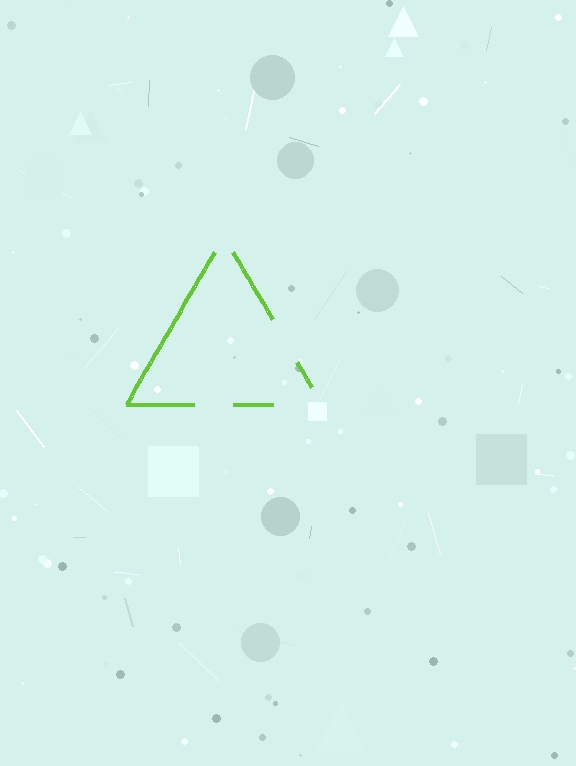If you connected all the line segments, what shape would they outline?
They would outline a triangle.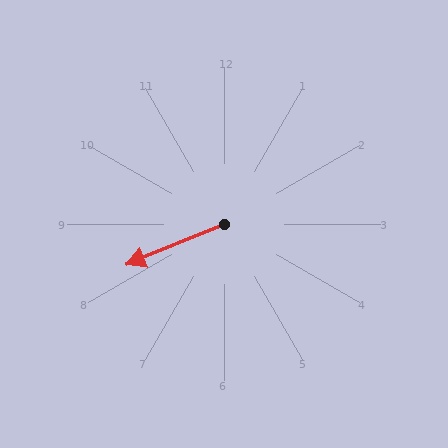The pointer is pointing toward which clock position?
Roughly 8 o'clock.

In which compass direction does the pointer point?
West.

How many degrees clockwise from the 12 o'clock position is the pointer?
Approximately 248 degrees.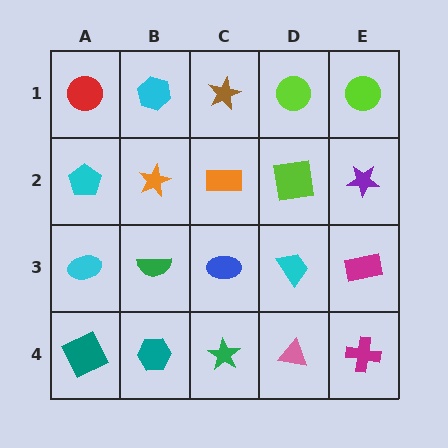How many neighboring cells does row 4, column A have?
2.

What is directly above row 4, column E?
A magenta rectangle.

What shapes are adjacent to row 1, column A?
A cyan pentagon (row 2, column A), a cyan hexagon (row 1, column B).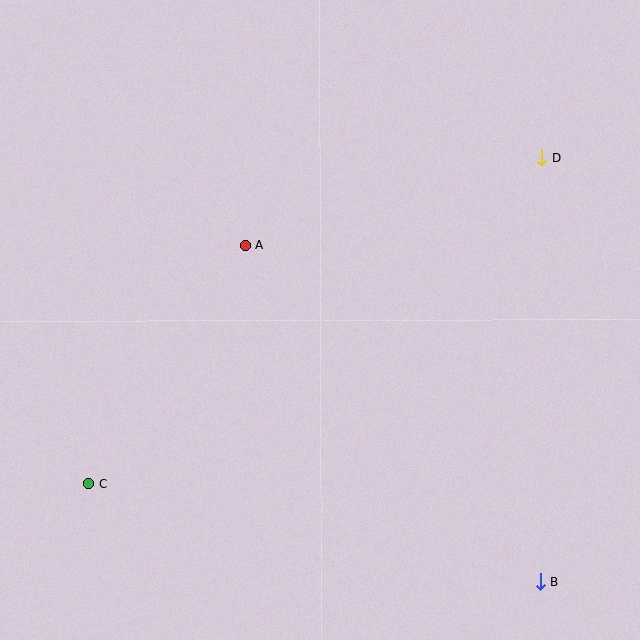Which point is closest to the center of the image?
Point A at (245, 246) is closest to the center.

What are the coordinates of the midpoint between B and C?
The midpoint between B and C is at (315, 533).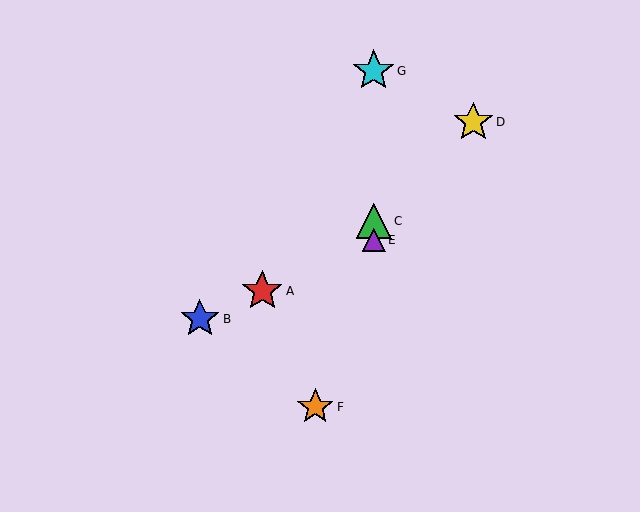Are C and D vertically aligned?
No, C is at x≈374 and D is at x≈473.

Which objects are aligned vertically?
Objects C, E, G are aligned vertically.